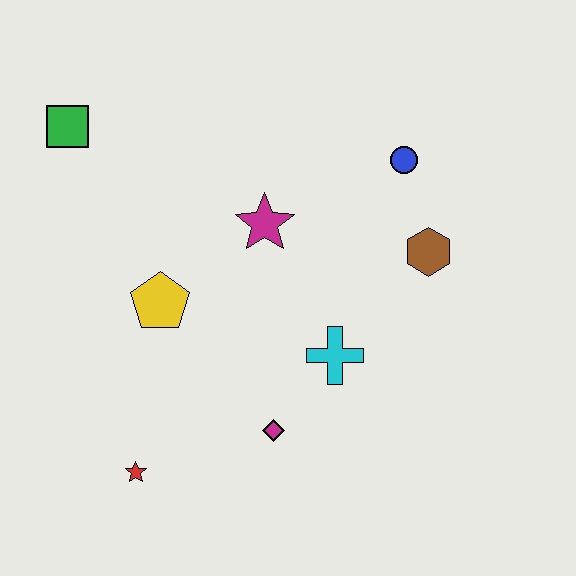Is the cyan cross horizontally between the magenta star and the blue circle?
Yes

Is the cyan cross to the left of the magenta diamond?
No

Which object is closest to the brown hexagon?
The blue circle is closest to the brown hexagon.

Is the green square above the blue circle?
Yes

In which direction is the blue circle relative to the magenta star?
The blue circle is to the right of the magenta star.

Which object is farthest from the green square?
The brown hexagon is farthest from the green square.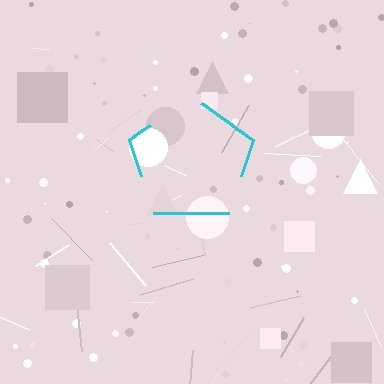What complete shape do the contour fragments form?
The contour fragments form a pentagon.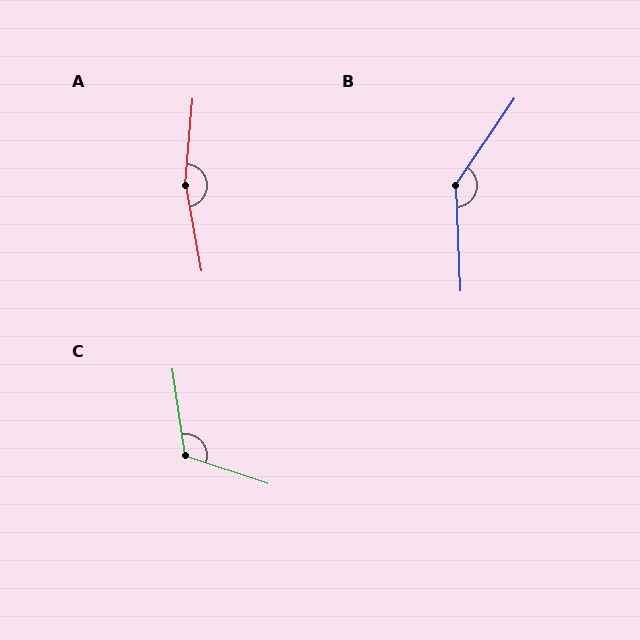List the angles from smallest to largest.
C (117°), B (144°), A (165°).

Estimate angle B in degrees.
Approximately 144 degrees.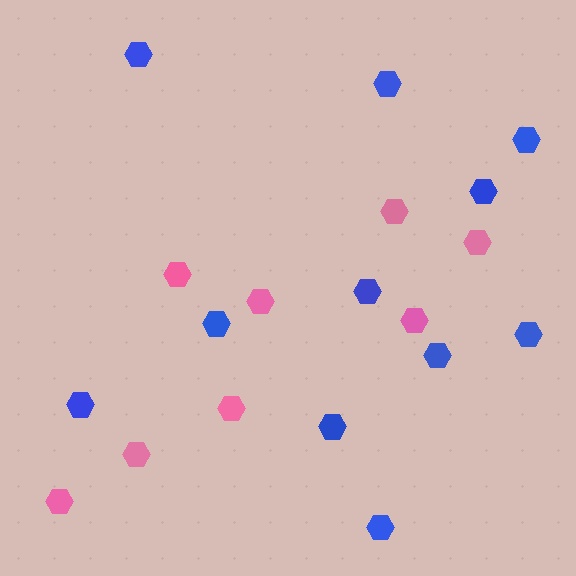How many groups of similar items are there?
There are 2 groups: one group of pink hexagons (8) and one group of blue hexagons (11).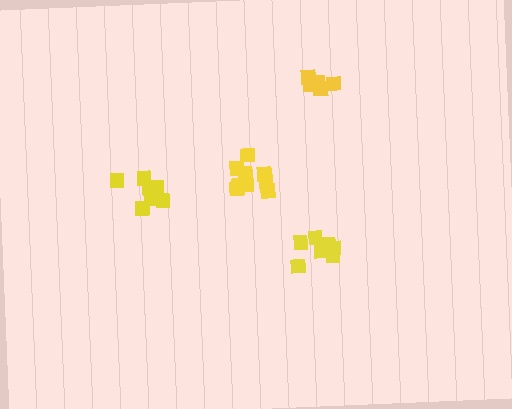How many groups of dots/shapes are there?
There are 4 groups.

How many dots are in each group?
Group 1: 6 dots, Group 2: 7 dots, Group 3: 10 dots, Group 4: 10 dots (33 total).